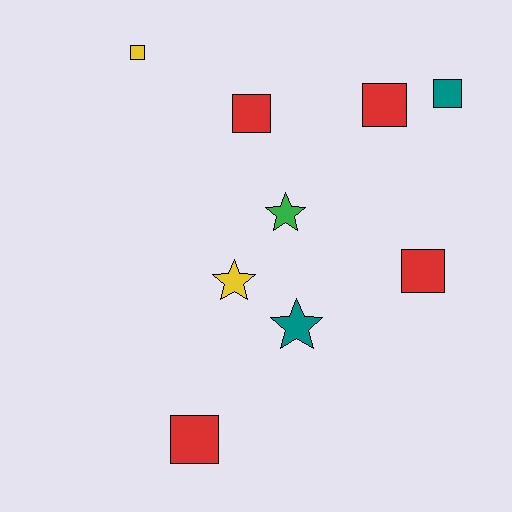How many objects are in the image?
There are 9 objects.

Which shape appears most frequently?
Square, with 6 objects.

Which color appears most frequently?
Red, with 4 objects.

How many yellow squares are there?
There is 1 yellow square.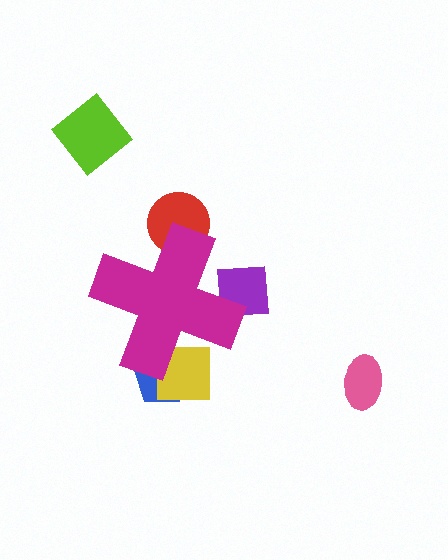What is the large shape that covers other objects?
A magenta cross.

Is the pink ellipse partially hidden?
No, the pink ellipse is fully visible.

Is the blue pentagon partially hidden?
Yes, the blue pentagon is partially hidden behind the magenta cross.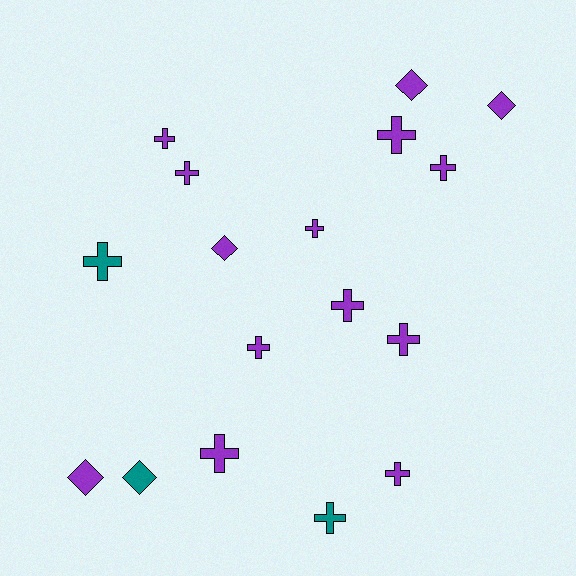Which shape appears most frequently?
Cross, with 12 objects.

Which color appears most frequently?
Purple, with 14 objects.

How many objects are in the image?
There are 17 objects.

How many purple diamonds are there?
There are 4 purple diamonds.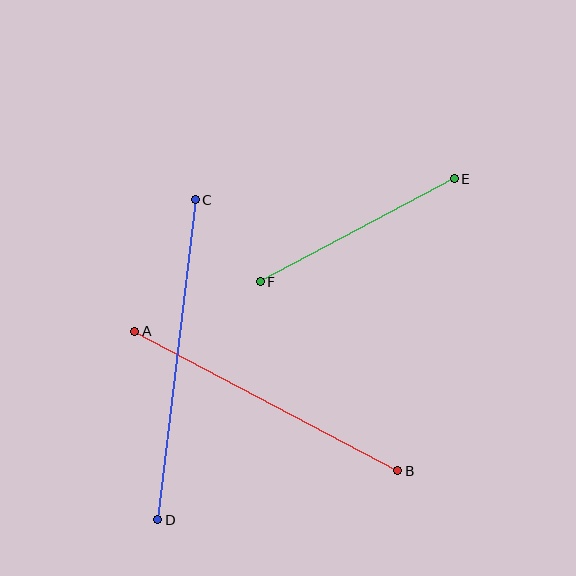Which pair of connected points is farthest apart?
Points C and D are farthest apart.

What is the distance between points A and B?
The distance is approximately 298 pixels.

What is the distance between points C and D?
The distance is approximately 322 pixels.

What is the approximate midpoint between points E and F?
The midpoint is at approximately (357, 230) pixels.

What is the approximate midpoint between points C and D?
The midpoint is at approximately (177, 360) pixels.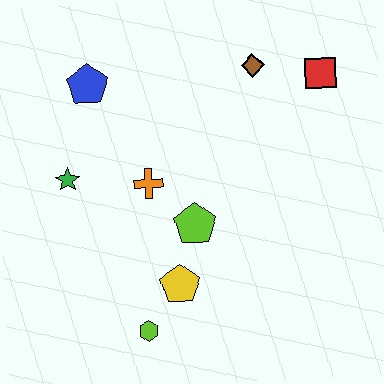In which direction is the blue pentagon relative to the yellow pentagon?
The blue pentagon is above the yellow pentagon.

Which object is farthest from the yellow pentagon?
The red square is farthest from the yellow pentagon.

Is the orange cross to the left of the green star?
No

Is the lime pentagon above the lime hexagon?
Yes